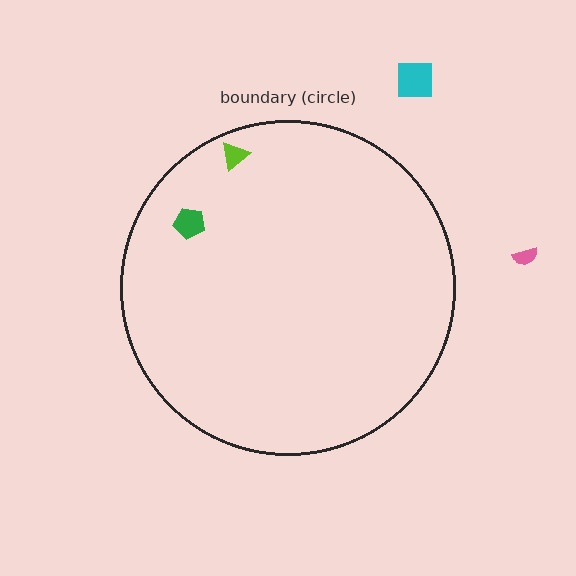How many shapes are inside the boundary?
2 inside, 2 outside.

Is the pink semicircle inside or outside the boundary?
Outside.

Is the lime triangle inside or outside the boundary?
Inside.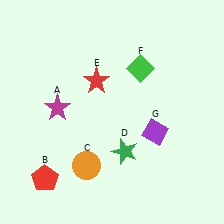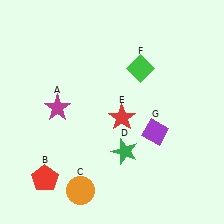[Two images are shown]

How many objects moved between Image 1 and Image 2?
2 objects moved between the two images.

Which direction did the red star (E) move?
The red star (E) moved down.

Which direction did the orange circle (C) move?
The orange circle (C) moved down.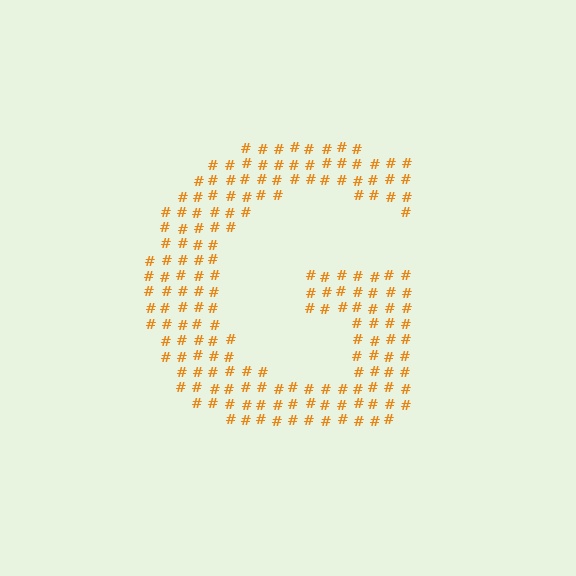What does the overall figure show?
The overall figure shows the letter G.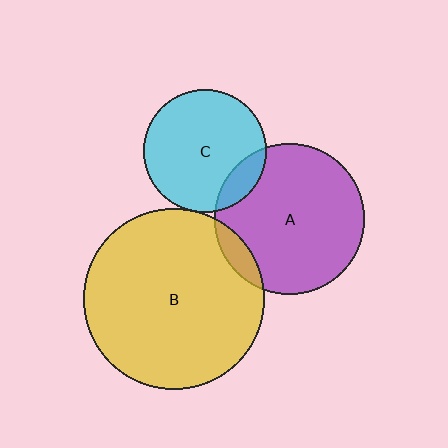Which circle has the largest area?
Circle B (yellow).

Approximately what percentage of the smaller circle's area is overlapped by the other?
Approximately 15%.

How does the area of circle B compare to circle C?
Approximately 2.1 times.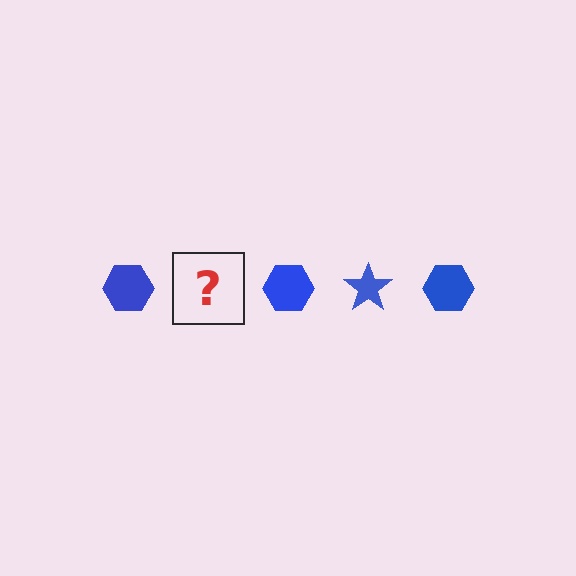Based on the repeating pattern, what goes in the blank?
The blank should be a blue star.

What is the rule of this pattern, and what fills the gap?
The rule is that the pattern cycles through hexagon, star shapes in blue. The gap should be filled with a blue star.